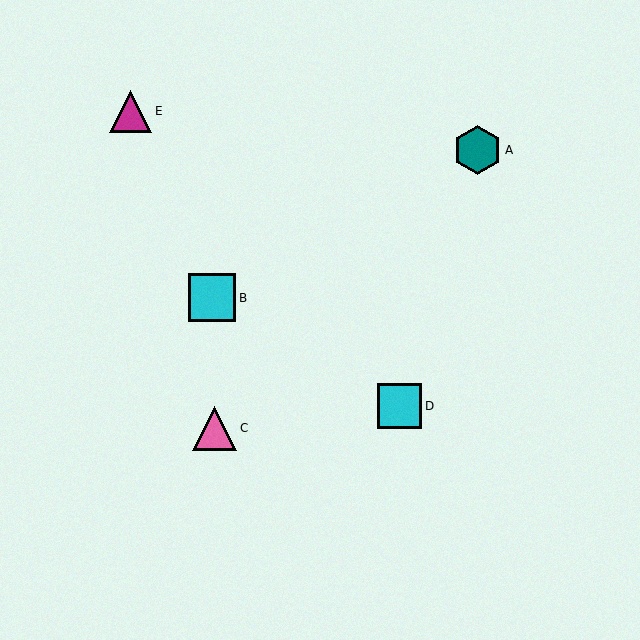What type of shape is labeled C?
Shape C is a pink triangle.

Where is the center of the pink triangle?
The center of the pink triangle is at (215, 428).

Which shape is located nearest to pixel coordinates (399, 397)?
The cyan square (labeled D) at (400, 406) is nearest to that location.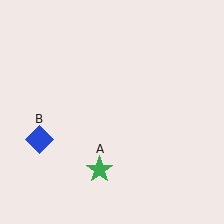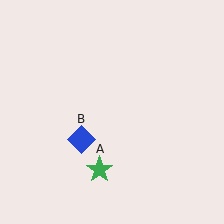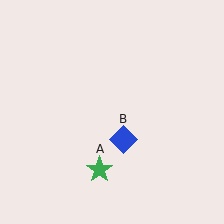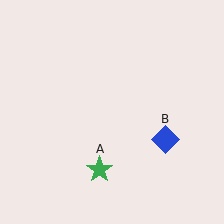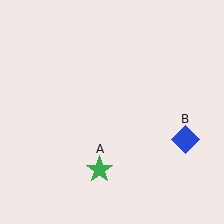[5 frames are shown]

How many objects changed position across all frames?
1 object changed position: blue diamond (object B).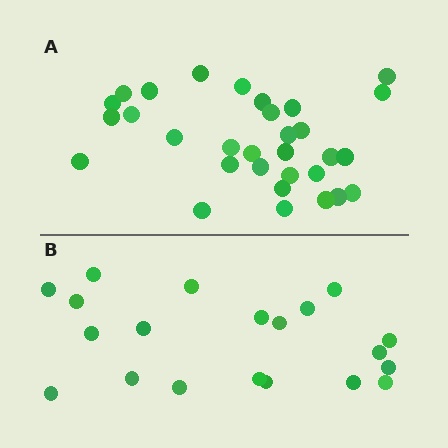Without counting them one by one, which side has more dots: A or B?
Region A (the top region) has more dots.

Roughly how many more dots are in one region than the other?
Region A has roughly 12 or so more dots than region B.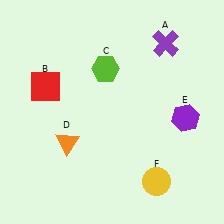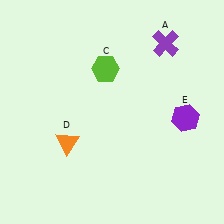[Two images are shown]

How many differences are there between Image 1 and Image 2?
There are 2 differences between the two images.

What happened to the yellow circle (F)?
The yellow circle (F) was removed in Image 2. It was in the bottom-right area of Image 1.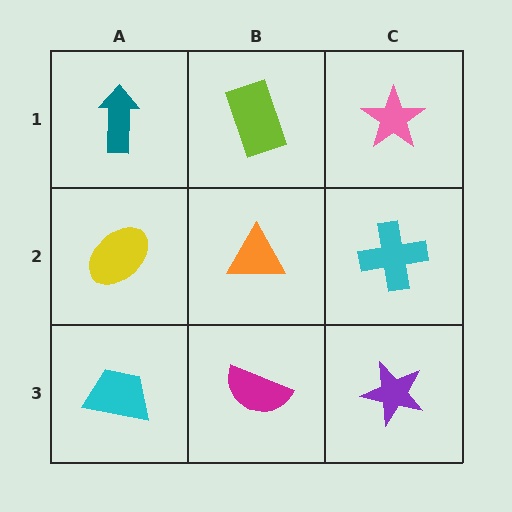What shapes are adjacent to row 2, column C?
A pink star (row 1, column C), a purple star (row 3, column C), an orange triangle (row 2, column B).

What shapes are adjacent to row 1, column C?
A cyan cross (row 2, column C), a lime rectangle (row 1, column B).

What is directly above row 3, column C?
A cyan cross.